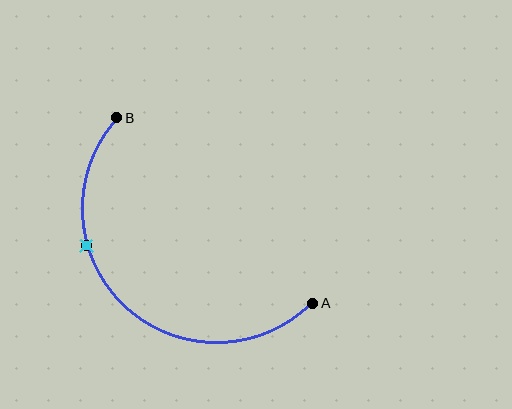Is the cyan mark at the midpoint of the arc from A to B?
No. The cyan mark lies on the arc but is closer to endpoint B. The arc midpoint would be at the point on the curve equidistant along the arc from both A and B.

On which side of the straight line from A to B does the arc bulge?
The arc bulges below and to the left of the straight line connecting A and B.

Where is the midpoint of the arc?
The arc midpoint is the point on the curve farthest from the straight line joining A and B. It sits below and to the left of that line.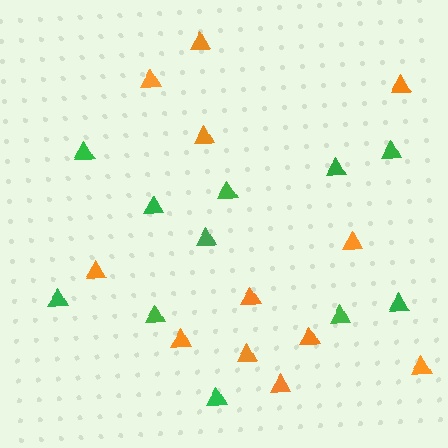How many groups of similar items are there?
There are 2 groups: one group of orange triangles (12) and one group of green triangles (11).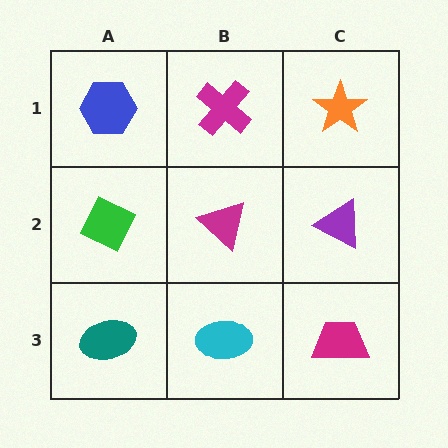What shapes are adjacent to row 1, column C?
A purple triangle (row 2, column C), a magenta cross (row 1, column B).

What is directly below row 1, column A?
A green diamond.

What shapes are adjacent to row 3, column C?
A purple triangle (row 2, column C), a cyan ellipse (row 3, column B).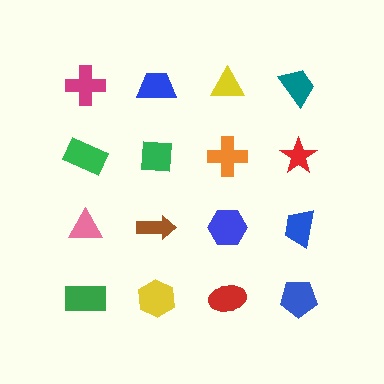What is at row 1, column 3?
A yellow triangle.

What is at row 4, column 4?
A blue pentagon.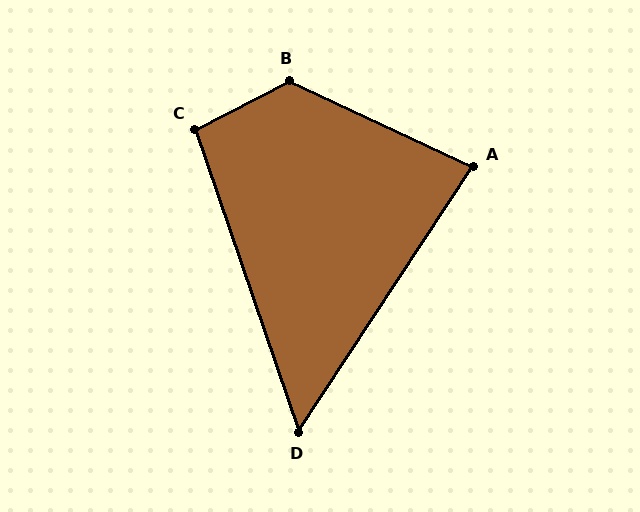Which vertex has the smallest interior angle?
D, at approximately 52 degrees.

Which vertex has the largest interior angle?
B, at approximately 128 degrees.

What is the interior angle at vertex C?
Approximately 98 degrees (obtuse).